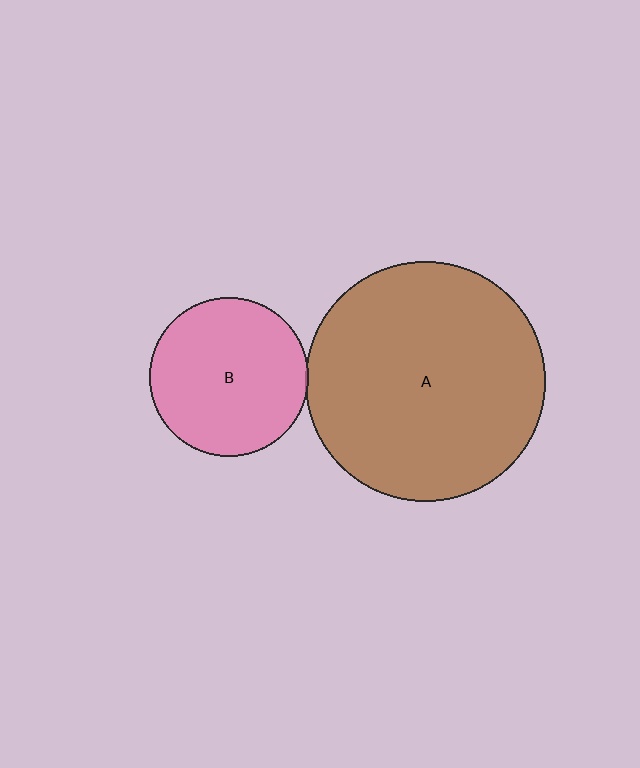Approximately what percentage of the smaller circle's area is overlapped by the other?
Approximately 5%.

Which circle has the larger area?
Circle A (brown).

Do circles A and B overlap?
Yes.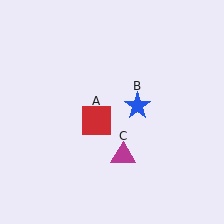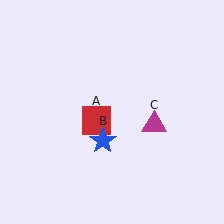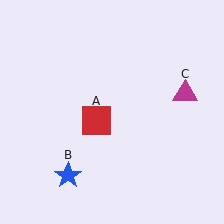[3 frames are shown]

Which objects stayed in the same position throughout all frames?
Red square (object A) remained stationary.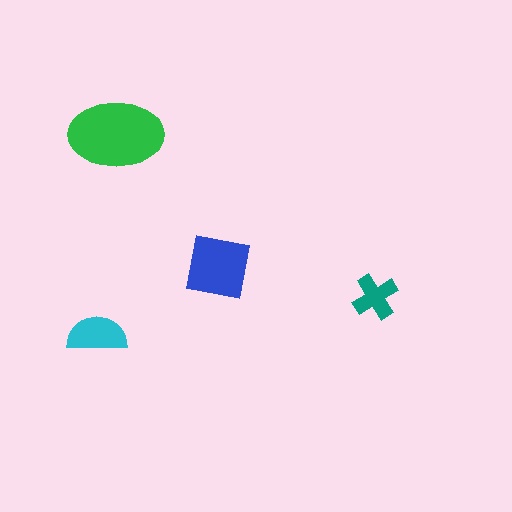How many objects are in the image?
There are 4 objects in the image.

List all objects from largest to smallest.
The green ellipse, the blue square, the cyan semicircle, the teal cross.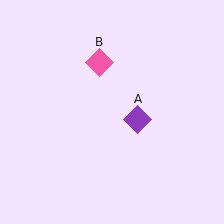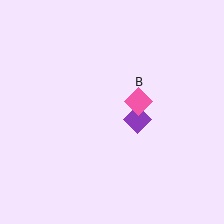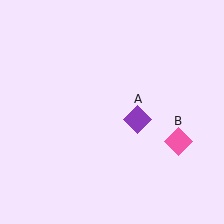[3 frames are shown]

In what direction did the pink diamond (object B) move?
The pink diamond (object B) moved down and to the right.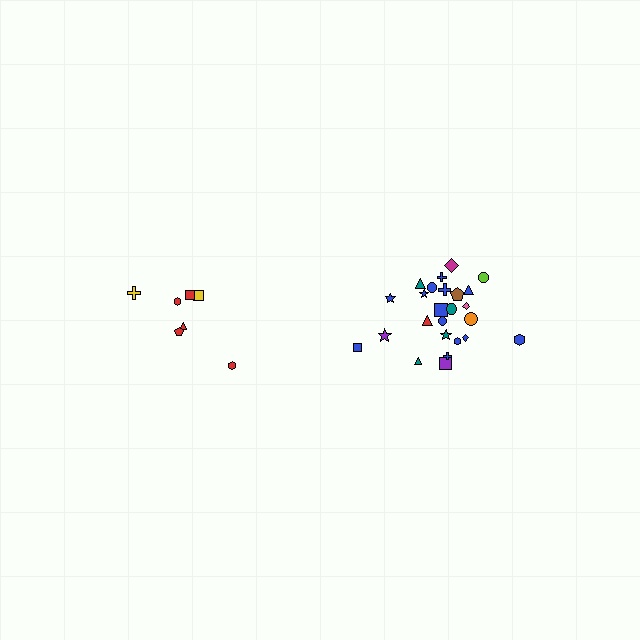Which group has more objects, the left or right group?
The right group.